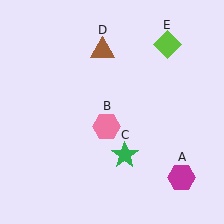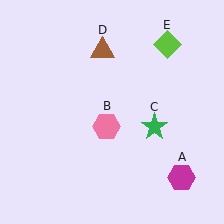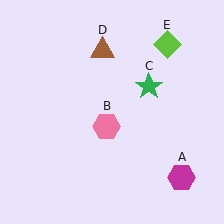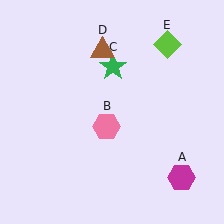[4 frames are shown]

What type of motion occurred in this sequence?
The green star (object C) rotated counterclockwise around the center of the scene.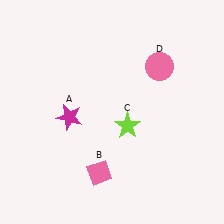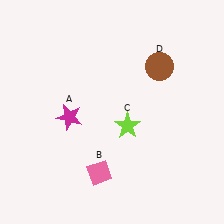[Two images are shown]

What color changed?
The circle (D) changed from pink in Image 1 to brown in Image 2.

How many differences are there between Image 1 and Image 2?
There is 1 difference between the two images.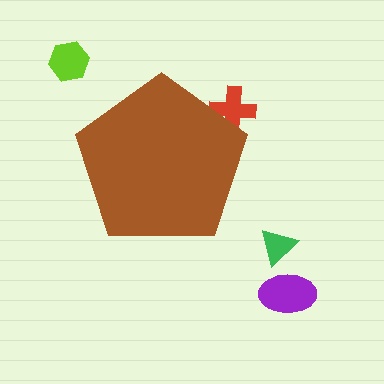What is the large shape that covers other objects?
A brown pentagon.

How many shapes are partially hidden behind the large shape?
1 shape is partially hidden.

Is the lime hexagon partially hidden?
No, the lime hexagon is fully visible.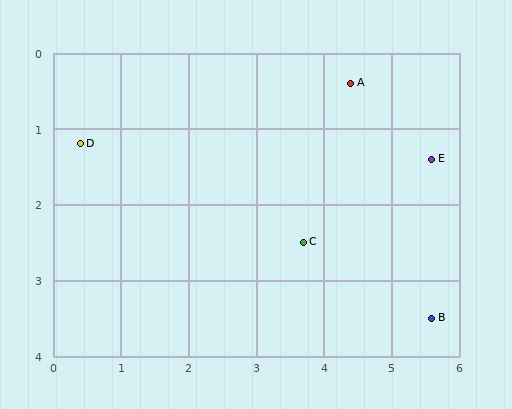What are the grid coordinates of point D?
Point D is at approximately (0.4, 1.2).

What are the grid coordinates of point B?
Point B is at approximately (5.6, 3.5).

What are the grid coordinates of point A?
Point A is at approximately (4.4, 0.4).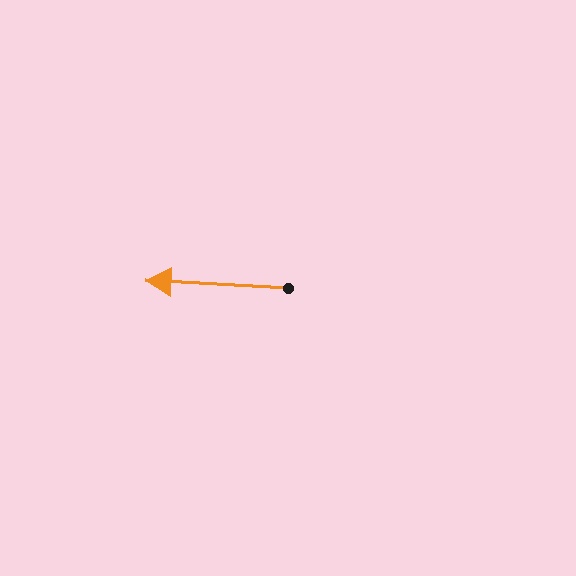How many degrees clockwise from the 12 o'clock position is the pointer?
Approximately 273 degrees.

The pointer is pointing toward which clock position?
Roughly 9 o'clock.